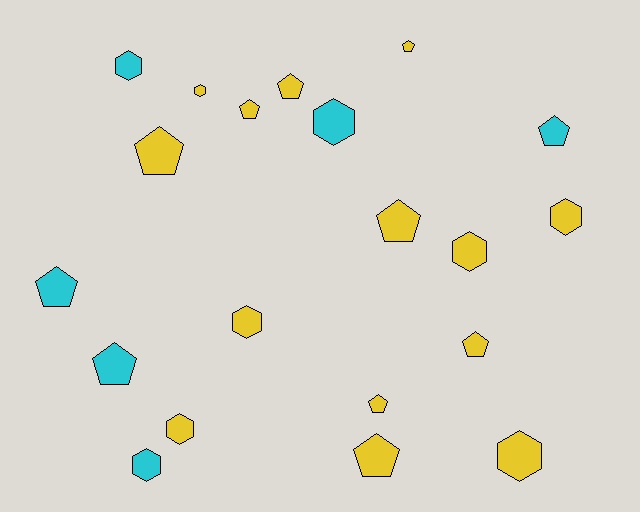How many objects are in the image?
There are 20 objects.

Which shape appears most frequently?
Pentagon, with 11 objects.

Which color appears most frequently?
Yellow, with 14 objects.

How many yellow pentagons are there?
There are 8 yellow pentagons.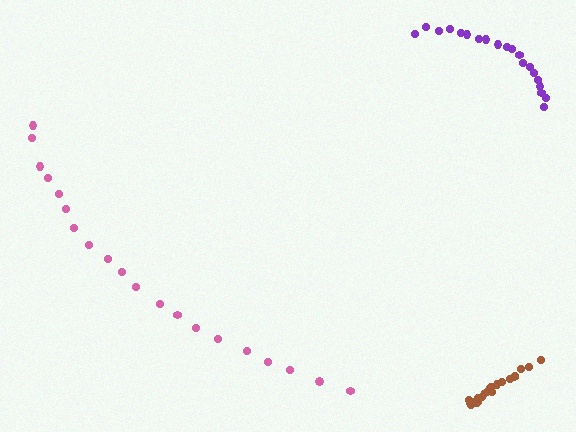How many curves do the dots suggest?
There are 3 distinct paths.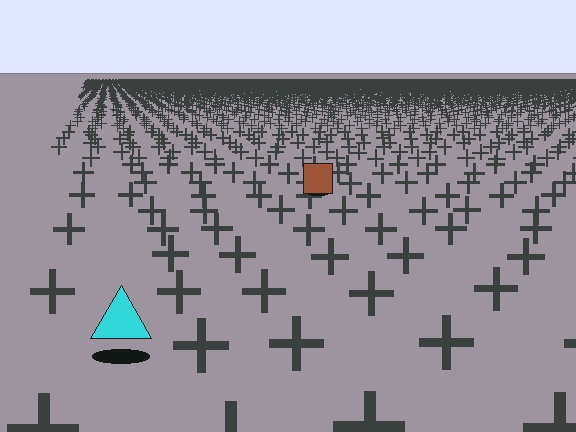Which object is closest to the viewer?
The cyan triangle is closest. The texture marks near it are larger and more spread out.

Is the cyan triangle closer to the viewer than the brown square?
Yes. The cyan triangle is closer — you can tell from the texture gradient: the ground texture is coarser near it.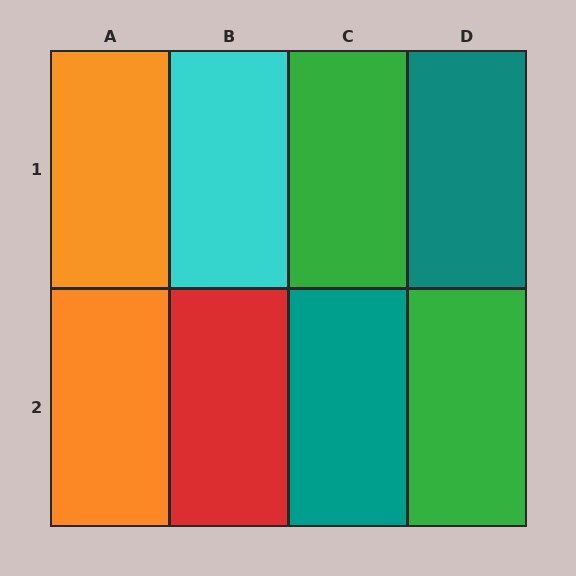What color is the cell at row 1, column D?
Teal.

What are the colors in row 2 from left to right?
Orange, red, teal, green.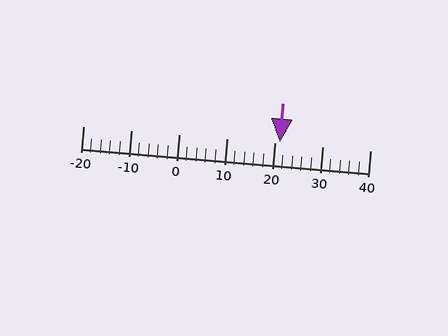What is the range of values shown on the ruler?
The ruler shows values from -20 to 40.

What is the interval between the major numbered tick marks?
The major tick marks are spaced 10 units apart.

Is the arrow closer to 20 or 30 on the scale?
The arrow is closer to 20.